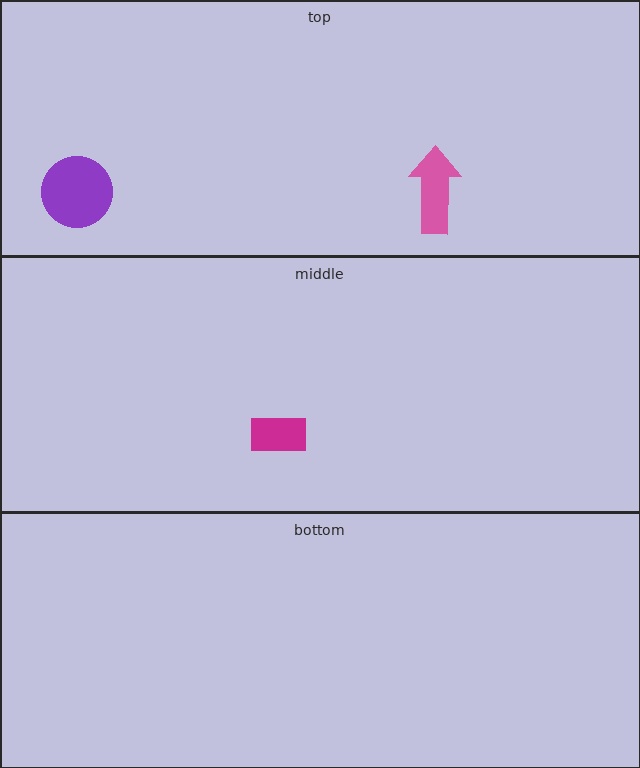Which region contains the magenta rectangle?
The middle region.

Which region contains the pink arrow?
The top region.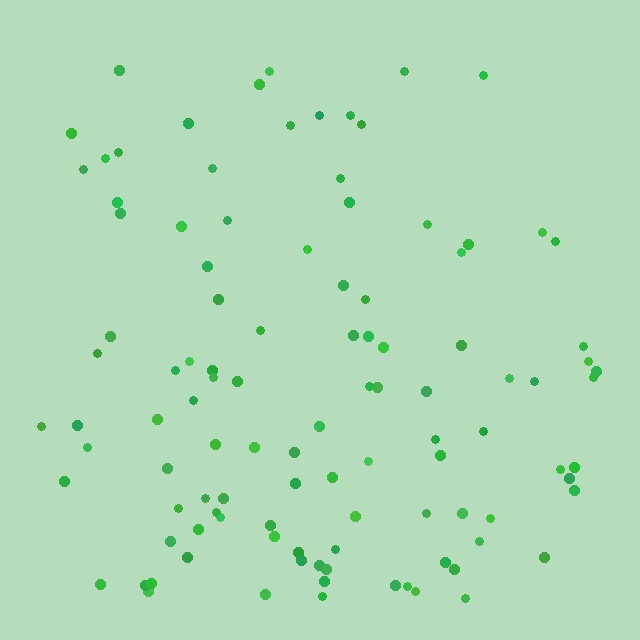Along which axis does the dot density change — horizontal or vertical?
Vertical.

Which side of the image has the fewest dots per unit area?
The top.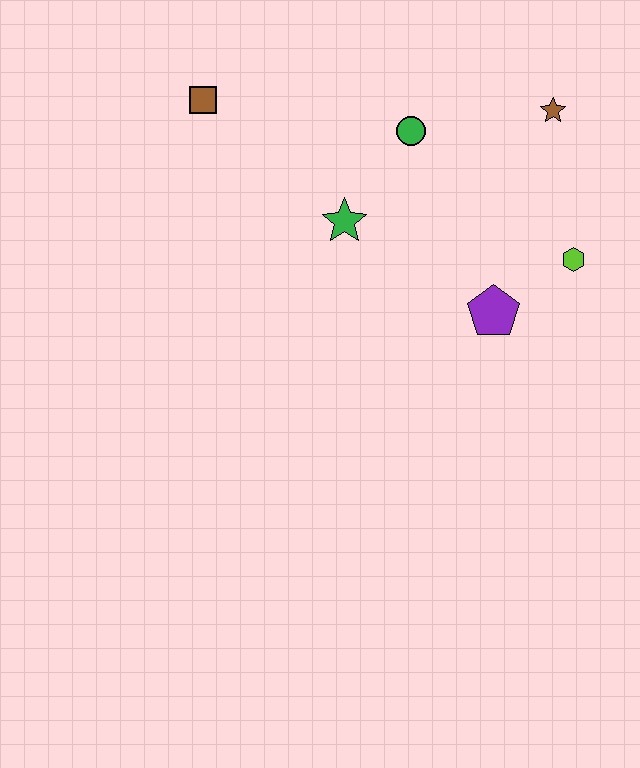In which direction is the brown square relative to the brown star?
The brown square is to the left of the brown star.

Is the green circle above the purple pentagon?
Yes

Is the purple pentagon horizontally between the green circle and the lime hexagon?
Yes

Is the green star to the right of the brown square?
Yes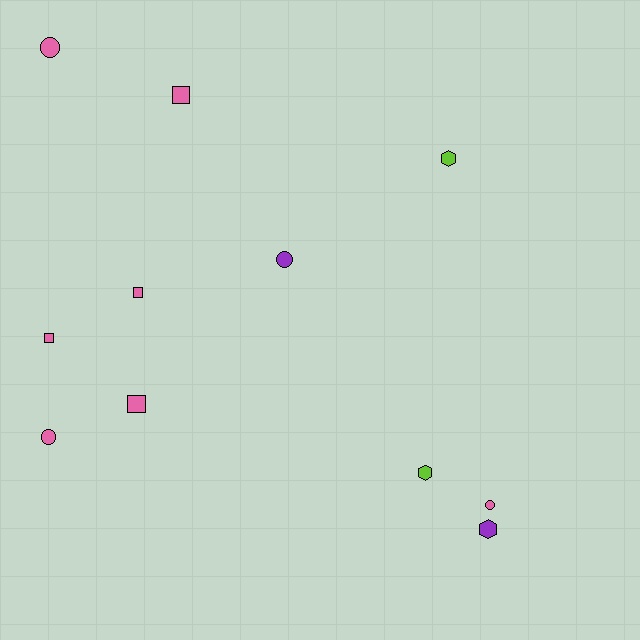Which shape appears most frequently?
Square, with 4 objects.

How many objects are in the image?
There are 11 objects.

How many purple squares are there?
There are no purple squares.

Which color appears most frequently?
Pink, with 7 objects.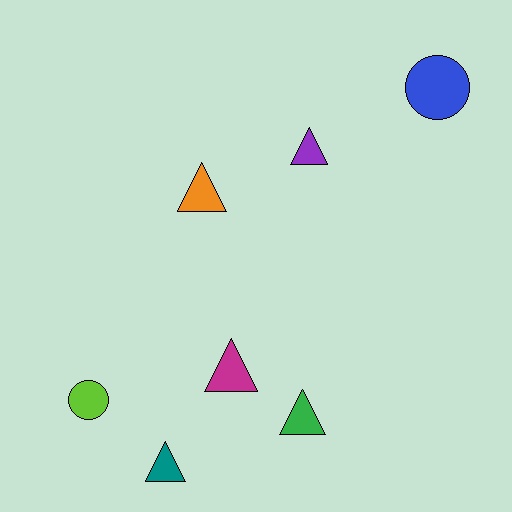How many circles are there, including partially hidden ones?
There are 2 circles.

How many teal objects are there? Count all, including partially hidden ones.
There is 1 teal object.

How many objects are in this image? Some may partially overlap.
There are 7 objects.